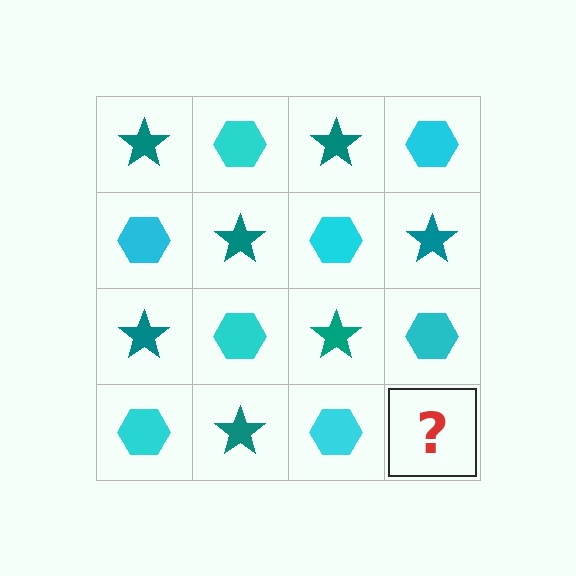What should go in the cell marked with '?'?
The missing cell should contain a teal star.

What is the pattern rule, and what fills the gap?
The rule is that it alternates teal star and cyan hexagon in a checkerboard pattern. The gap should be filled with a teal star.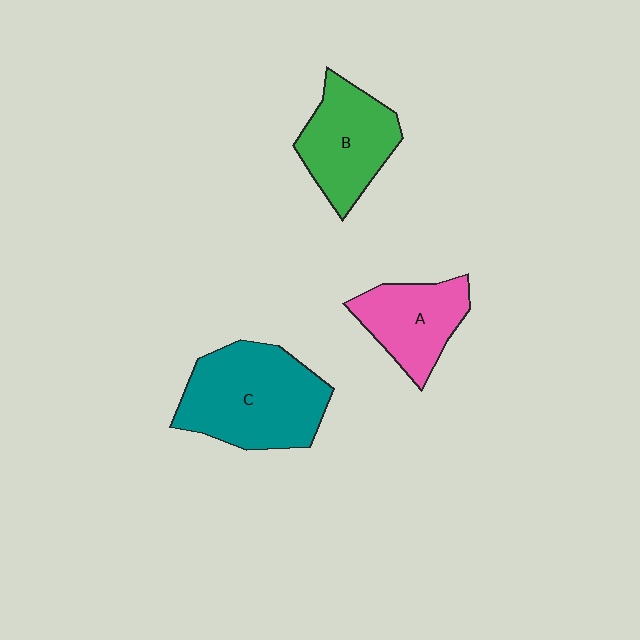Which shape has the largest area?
Shape C (teal).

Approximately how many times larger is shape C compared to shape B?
Approximately 1.4 times.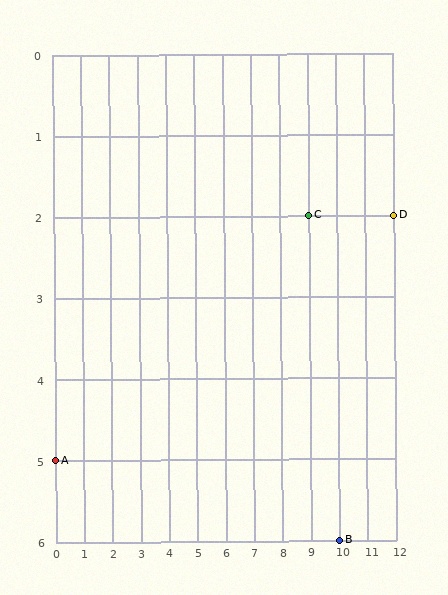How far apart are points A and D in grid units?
Points A and D are 12 columns and 3 rows apart (about 12.4 grid units diagonally).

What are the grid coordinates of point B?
Point B is at grid coordinates (10, 6).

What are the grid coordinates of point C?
Point C is at grid coordinates (9, 2).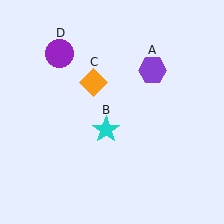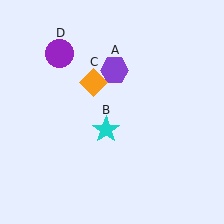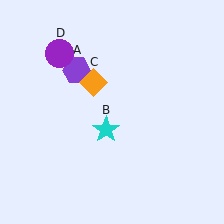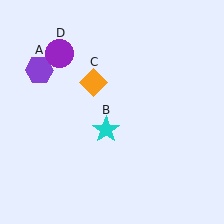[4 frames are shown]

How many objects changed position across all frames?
1 object changed position: purple hexagon (object A).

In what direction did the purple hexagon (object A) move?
The purple hexagon (object A) moved left.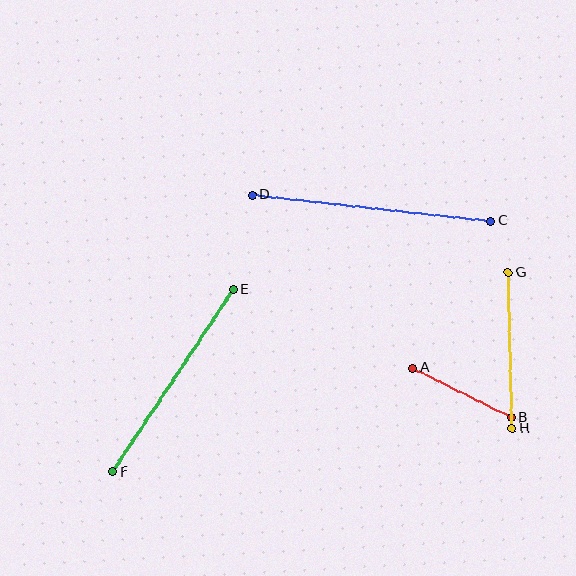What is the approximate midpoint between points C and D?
The midpoint is at approximately (372, 208) pixels.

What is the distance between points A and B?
The distance is approximately 110 pixels.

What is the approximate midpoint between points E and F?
The midpoint is at approximately (173, 381) pixels.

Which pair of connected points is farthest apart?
Points C and D are farthest apart.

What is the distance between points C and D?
The distance is approximately 240 pixels.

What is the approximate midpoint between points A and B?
The midpoint is at approximately (462, 393) pixels.